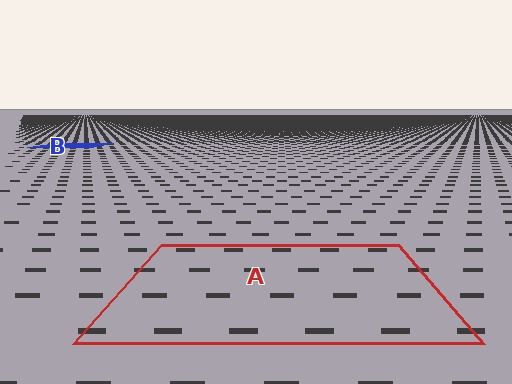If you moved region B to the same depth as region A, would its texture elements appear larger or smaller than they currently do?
They would appear larger. At a closer depth, the same texture elements are projected at a bigger on-screen size.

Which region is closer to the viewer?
Region A is closer. The texture elements there are larger and more spread out.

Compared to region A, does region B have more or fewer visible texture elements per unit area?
Region B has more texture elements per unit area — they are packed more densely because it is farther away.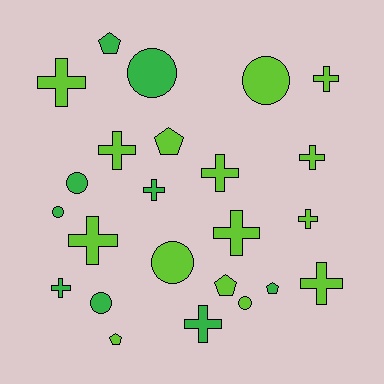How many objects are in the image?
There are 24 objects.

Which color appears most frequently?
Lime, with 15 objects.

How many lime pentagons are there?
There are 3 lime pentagons.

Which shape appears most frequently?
Cross, with 12 objects.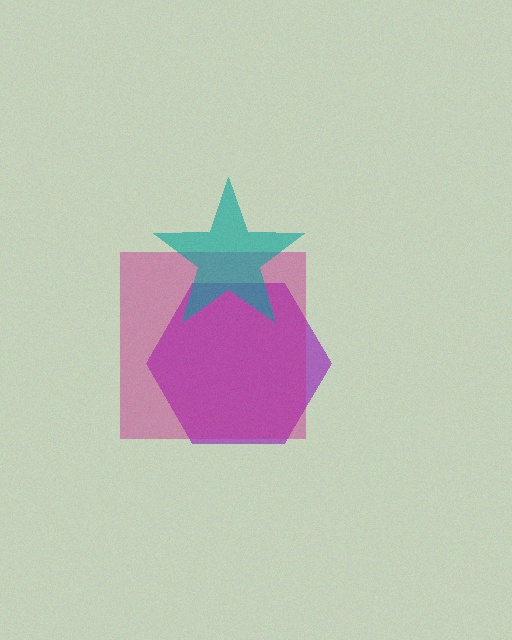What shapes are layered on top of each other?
The layered shapes are: a purple hexagon, a magenta square, a teal star.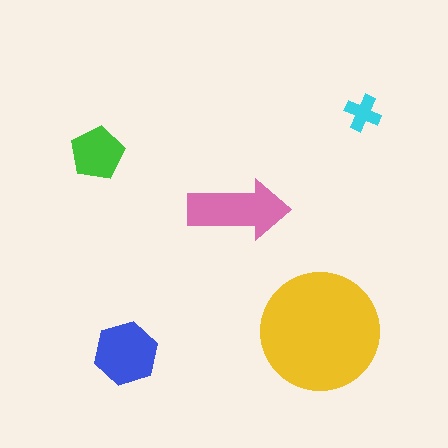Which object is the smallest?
The cyan cross.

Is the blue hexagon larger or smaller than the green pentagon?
Larger.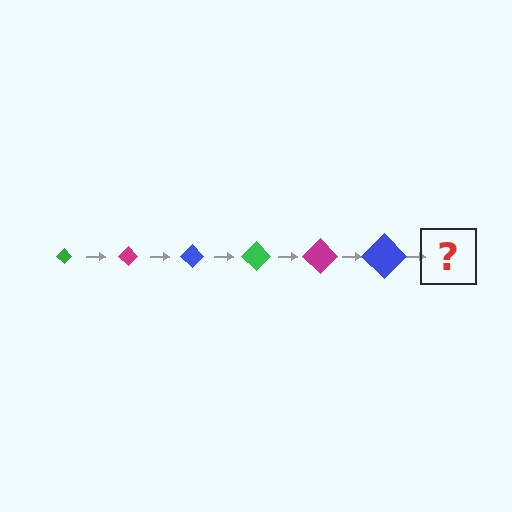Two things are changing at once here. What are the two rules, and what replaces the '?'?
The two rules are that the diamond grows larger each step and the color cycles through green, magenta, and blue. The '?' should be a green diamond, larger than the previous one.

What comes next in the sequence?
The next element should be a green diamond, larger than the previous one.